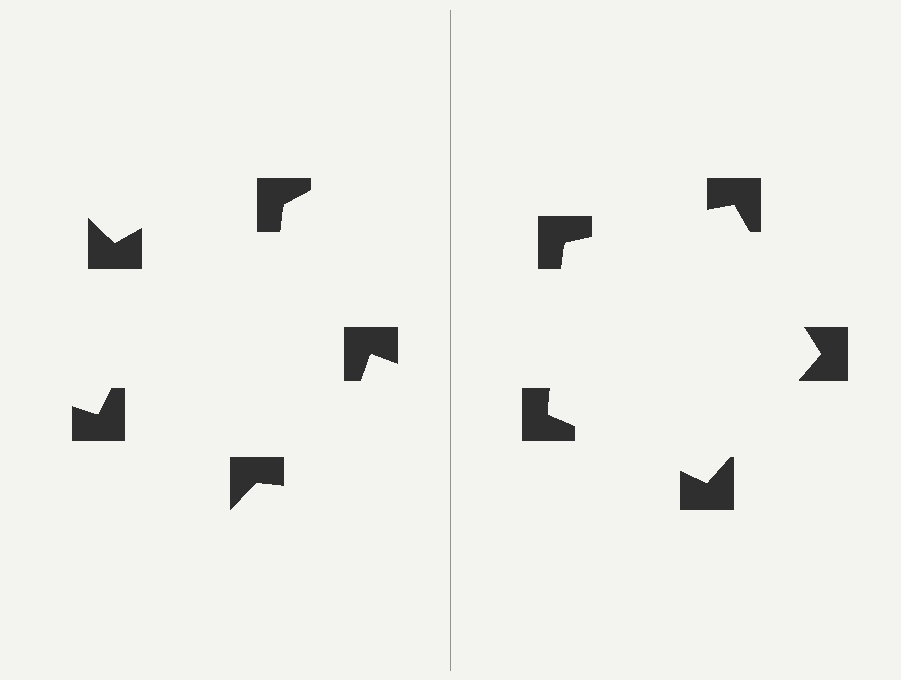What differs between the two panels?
The notched squares are positioned identically on both sides; only the wedge orientations differ. On the right they align to a pentagon; on the left they are misaligned.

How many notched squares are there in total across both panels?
10 — 5 on each side.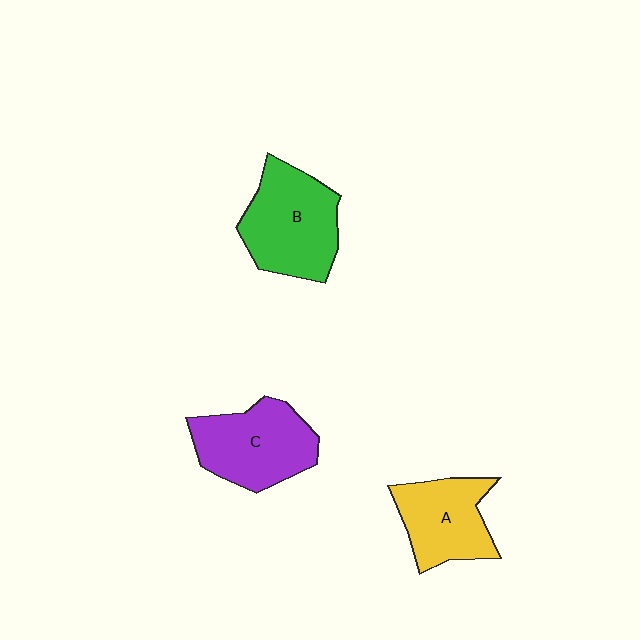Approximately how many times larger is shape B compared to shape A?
Approximately 1.3 times.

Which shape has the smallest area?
Shape A (yellow).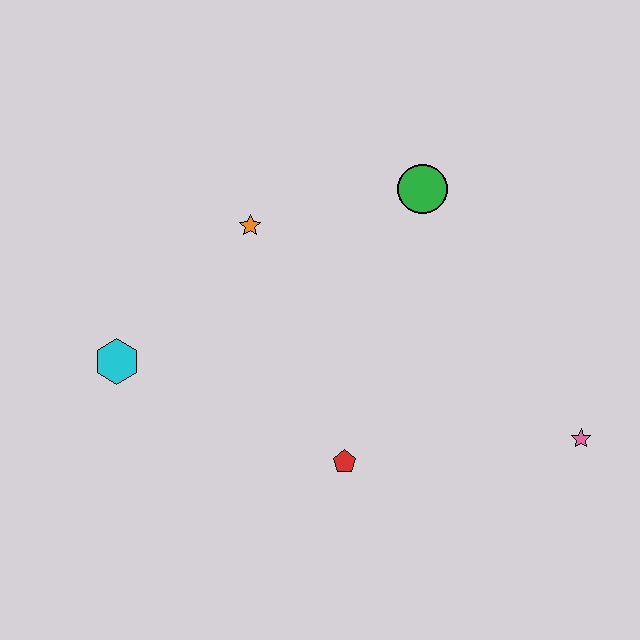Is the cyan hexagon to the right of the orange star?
No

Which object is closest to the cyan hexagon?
The orange star is closest to the cyan hexagon.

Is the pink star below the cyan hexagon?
Yes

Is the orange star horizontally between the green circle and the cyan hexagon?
Yes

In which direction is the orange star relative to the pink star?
The orange star is to the left of the pink star.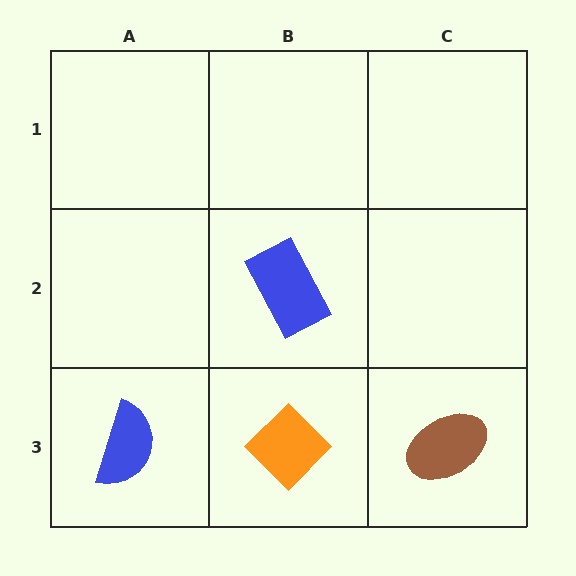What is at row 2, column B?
A blue rectangle.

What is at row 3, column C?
A brown ellipse.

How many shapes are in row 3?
3 shapes.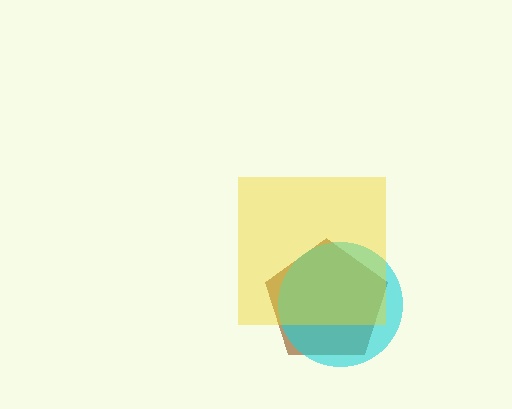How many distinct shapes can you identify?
There are 3 distinct shapes: a brown pentagon, a cyan circle, a yellow square.